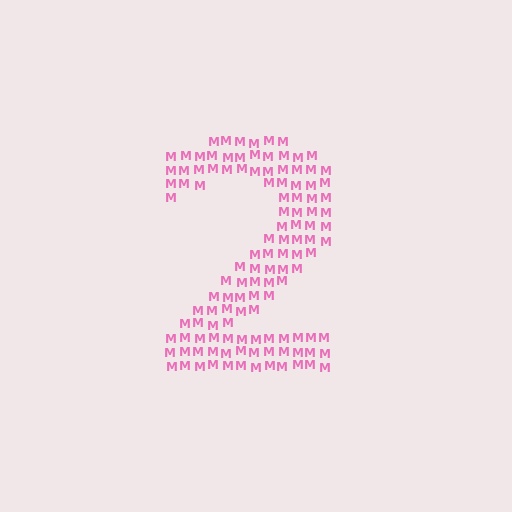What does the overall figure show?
The overall figure shows the digit 2.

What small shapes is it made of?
It is made of small letter M's.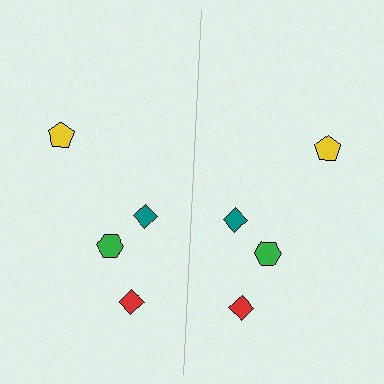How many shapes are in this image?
There are 8 shapes in this image.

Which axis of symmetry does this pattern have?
The pattern has a vertical axis of symmetry running through the center of the image.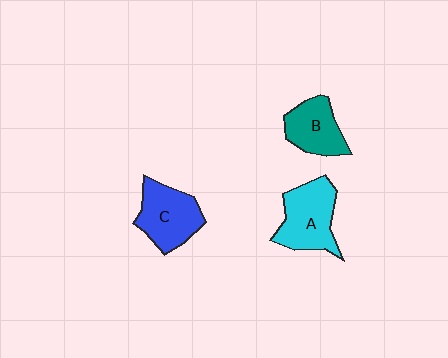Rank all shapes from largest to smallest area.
From largest to smallest: A (cyan), C (blue), B (teal).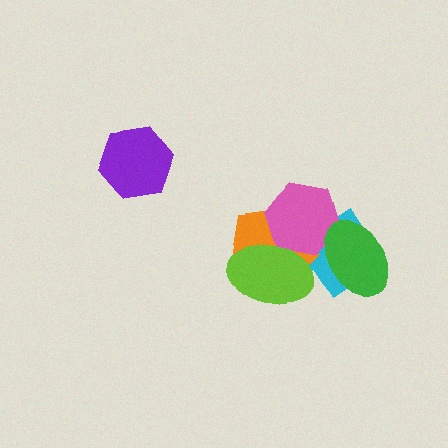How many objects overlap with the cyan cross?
4 objects overlap with the cyan cross.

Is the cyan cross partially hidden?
Yes, it is partially covered by another shape.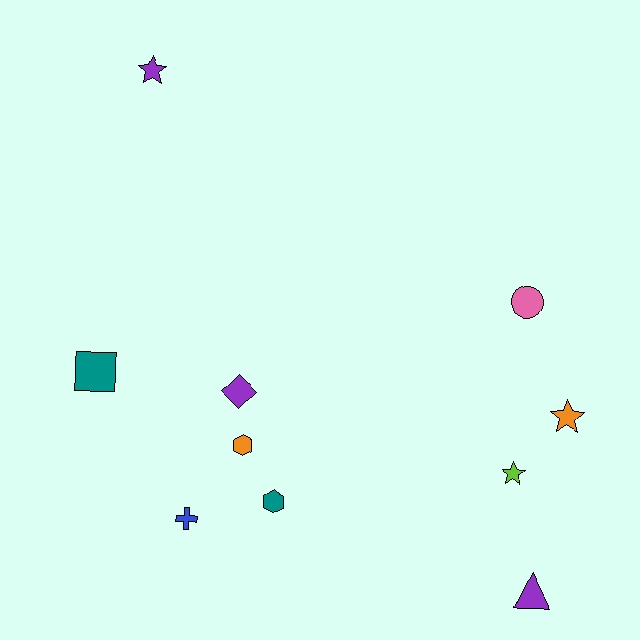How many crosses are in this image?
There is 1 cross.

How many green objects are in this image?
There are no green objects.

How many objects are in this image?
There are 10 objects.